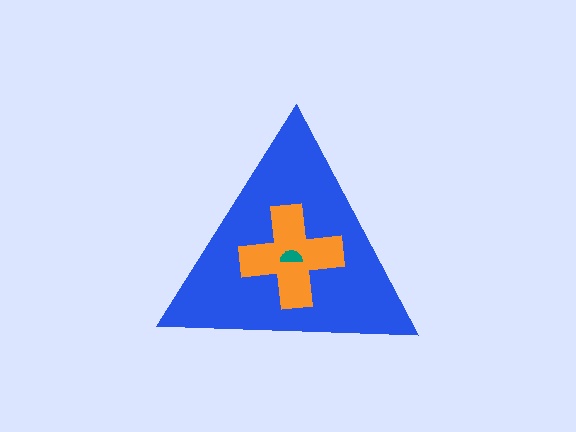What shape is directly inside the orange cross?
The teal semicircle.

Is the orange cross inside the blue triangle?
Yes.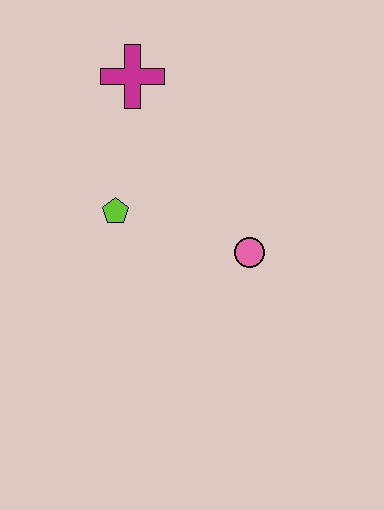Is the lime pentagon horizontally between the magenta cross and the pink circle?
No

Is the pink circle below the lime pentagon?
Yes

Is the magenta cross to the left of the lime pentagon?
No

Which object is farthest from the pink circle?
The magenta cross is farthest from the pink circle.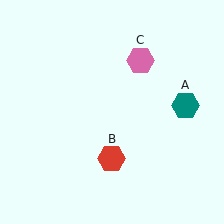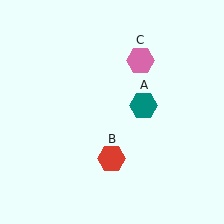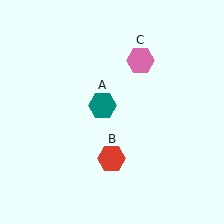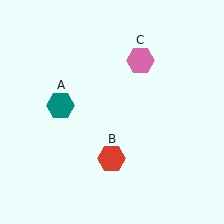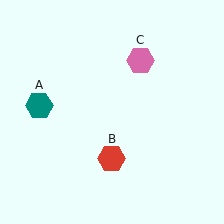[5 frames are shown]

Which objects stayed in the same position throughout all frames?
Red hexagon (object B) and pink hexagon (object C) remained stationary.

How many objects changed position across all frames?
1 object changed position: teal hexagon (object A).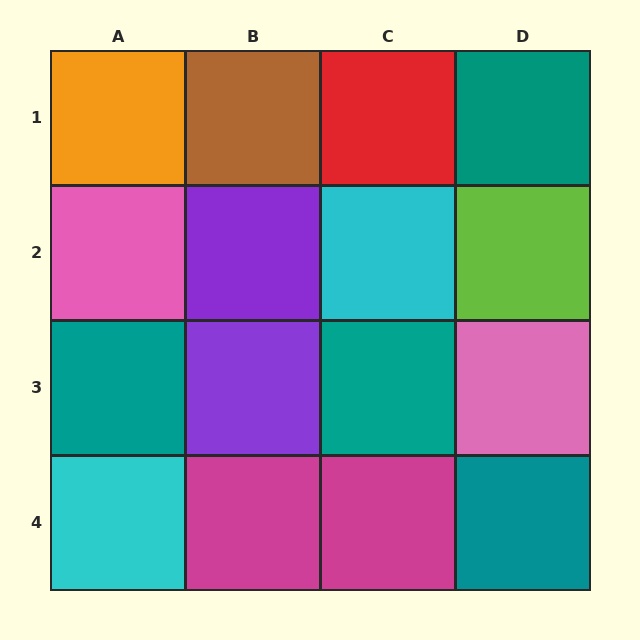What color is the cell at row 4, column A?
Cyan.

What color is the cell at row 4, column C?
Magenta.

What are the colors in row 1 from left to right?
Orange, brown, red, teal.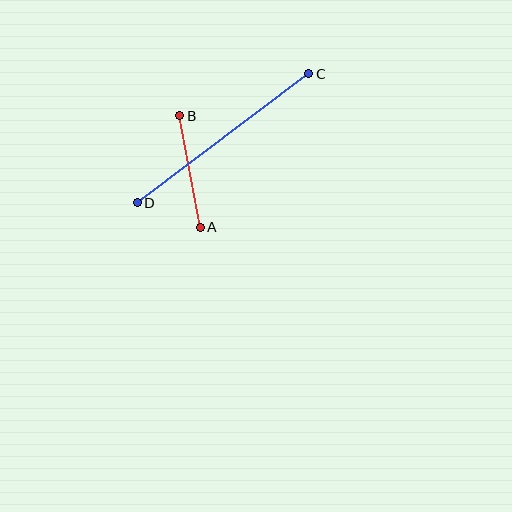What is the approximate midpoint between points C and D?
The midpoint is at approximately (223, 138) pixels.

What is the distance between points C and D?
The distance is approximately 214 pixels.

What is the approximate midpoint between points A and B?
The midpoint is at approximately (190, 172) pixels.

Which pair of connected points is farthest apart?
Points C and D are farthest apart.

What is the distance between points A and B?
The distance is approximately 114 pixels.